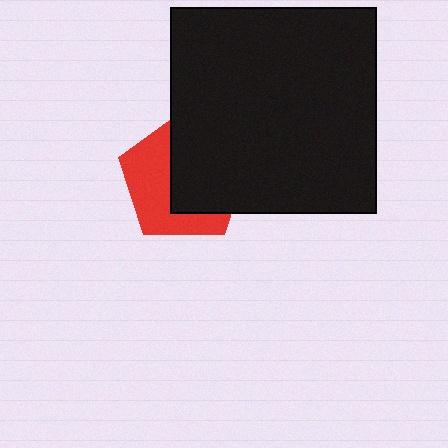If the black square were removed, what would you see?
You would see the complete red pentagon.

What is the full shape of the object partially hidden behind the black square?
The partially hidden object is a red pentagon.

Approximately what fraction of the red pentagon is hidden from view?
Roughly 54% of the red pentagon is hidden behind the black square.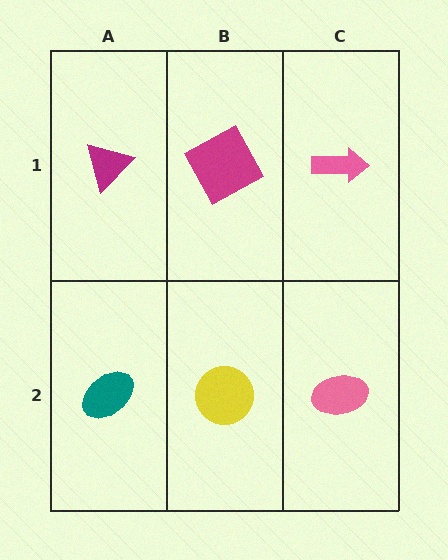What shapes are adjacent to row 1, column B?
A yellow circle (row 2, column B), a magenta triangle (row 1, column A), a pink arrow (row 1, column C).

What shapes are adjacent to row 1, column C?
A pink ellipse (row 2, column C), a magenta square (row 1, column B).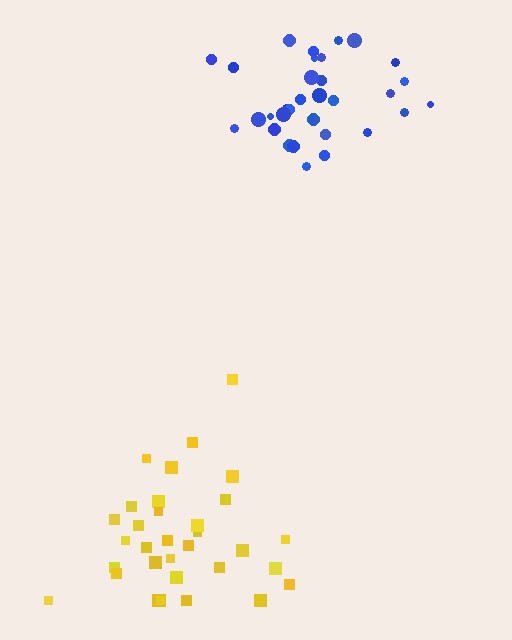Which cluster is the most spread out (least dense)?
Yellow.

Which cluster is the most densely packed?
Blue.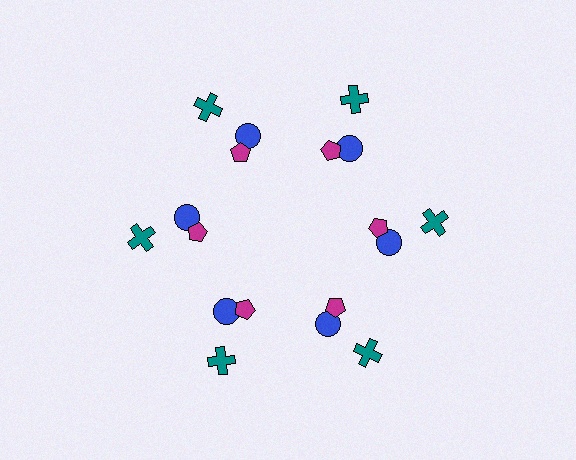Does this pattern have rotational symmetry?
Yes, this pattern has 6-fold rotational symmetry. It looks the same after rotating 60 degrees around the center.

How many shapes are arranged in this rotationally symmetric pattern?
There are 18 shapes, arranged in 6 groups of 3.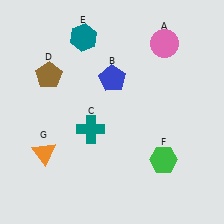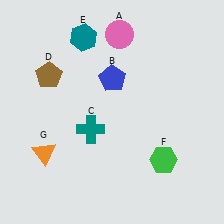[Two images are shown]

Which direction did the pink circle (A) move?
The pink circle (A) moved left.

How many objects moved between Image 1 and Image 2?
1 object moved between the two images.